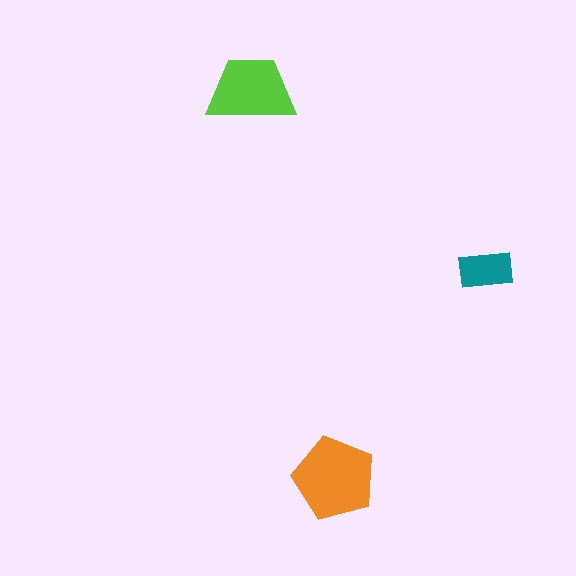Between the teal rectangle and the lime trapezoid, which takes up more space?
The lime trapezoid.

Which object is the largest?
The orange pentagon.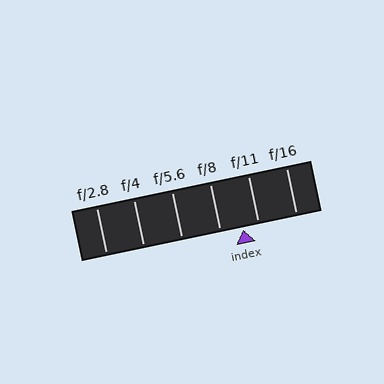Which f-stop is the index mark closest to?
The index mark is closest to f/11.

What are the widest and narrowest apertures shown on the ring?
The widest aperture shown is f/2.8 and the narrowest is f/16.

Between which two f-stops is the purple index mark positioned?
The index mark is between f/8 and f/11.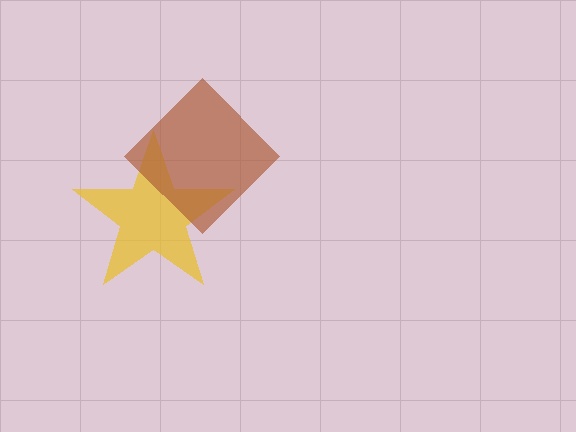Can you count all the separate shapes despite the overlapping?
Yes, there are 2 separate shapes.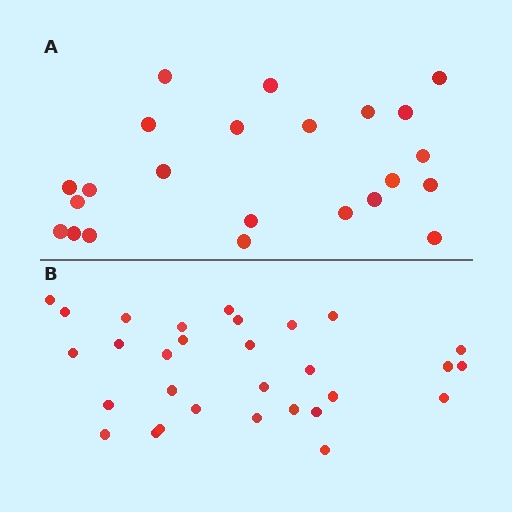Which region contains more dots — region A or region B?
Region B (the bottom region) has more dots.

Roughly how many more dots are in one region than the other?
Region B has roughly 8 or so more dots than region A.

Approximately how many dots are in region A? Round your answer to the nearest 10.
About 20 dots. (The exact count is 23, which rounds to 20.)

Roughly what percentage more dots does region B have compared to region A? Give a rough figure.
About 30% more.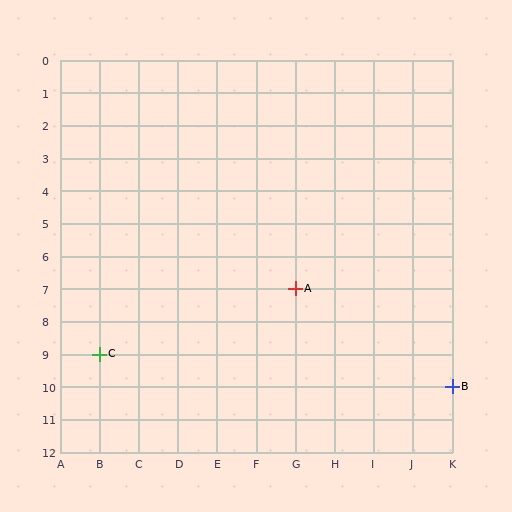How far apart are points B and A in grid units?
Points B and A are 4 columns and 3 rows apart (about 5.0 grid units diagonally).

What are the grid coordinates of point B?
Point B is at grid coordinates (K, 10).